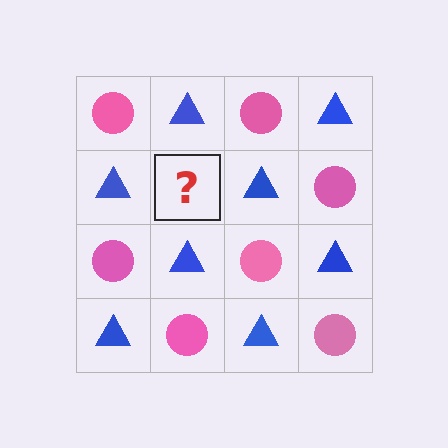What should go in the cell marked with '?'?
The missing cell should contain a pink circle.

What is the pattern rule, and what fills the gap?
The rule is that it alternates pink circle and blue triangle in a checkerboard pattern. The gap should be filled with a pink circle.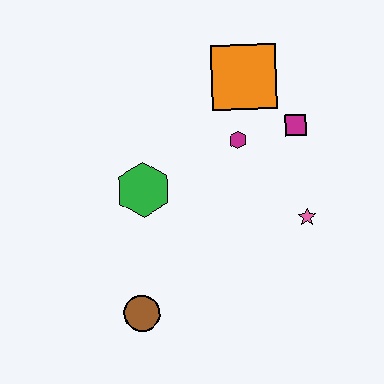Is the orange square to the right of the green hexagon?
Yes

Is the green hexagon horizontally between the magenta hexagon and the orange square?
No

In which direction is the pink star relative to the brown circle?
The pink star is to the right of the brown circle.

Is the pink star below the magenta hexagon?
Yes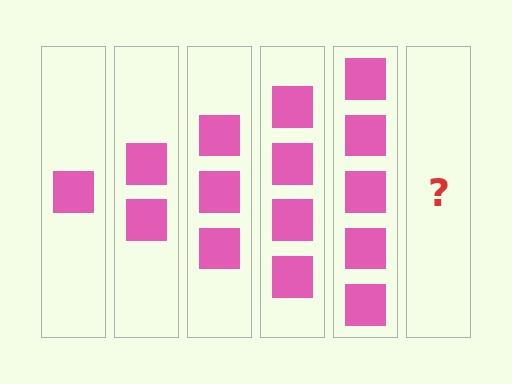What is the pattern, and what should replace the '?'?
The pattern is that each step adds one more square. The '?' should be 6 squares.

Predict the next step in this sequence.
The next step is 6 squares.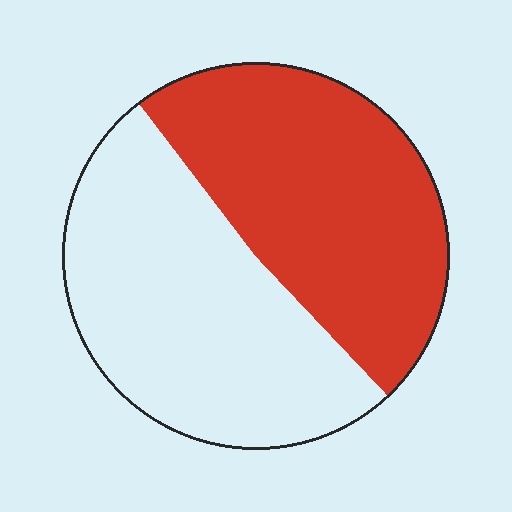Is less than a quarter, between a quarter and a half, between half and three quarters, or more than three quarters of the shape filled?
Between a quarter and a half.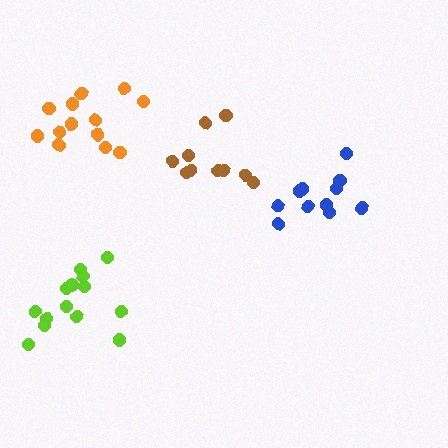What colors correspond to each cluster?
The clusters are colored: brown, blue, orange, lime.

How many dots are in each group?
Group 1: 10 dots, Group 2: 11 dots, Group 3: 13 dots, Group 4: 14 dots (48 total).